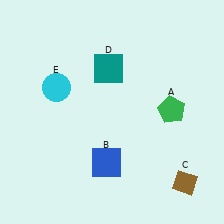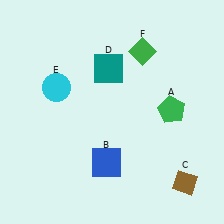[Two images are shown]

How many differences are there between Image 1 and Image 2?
There is 1 difference between the two images.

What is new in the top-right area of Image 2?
A green diamond (F) was added in the top-right area of Image 2.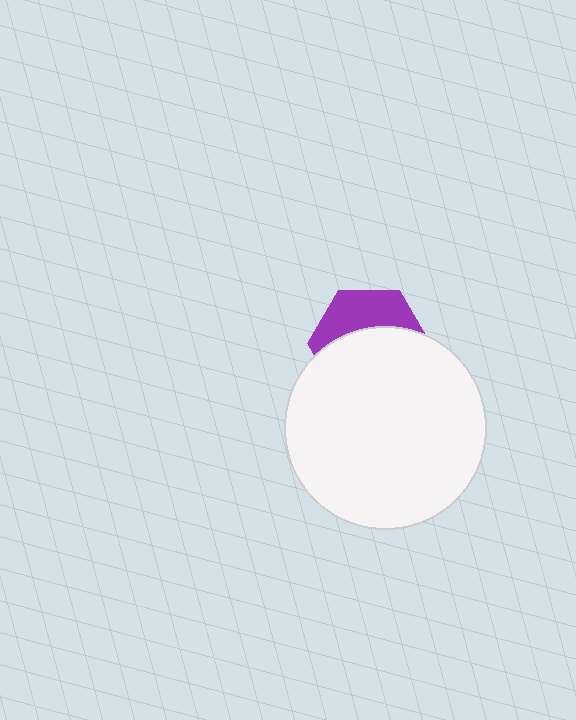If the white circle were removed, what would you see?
You would see the complete purple hexagon.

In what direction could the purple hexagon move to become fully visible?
The purple hexagon could move up. That would shift it out from behind the white circle entirely.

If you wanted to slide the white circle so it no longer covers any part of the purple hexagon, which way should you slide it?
Slide it down — that is the most direct way to separate the two shapes.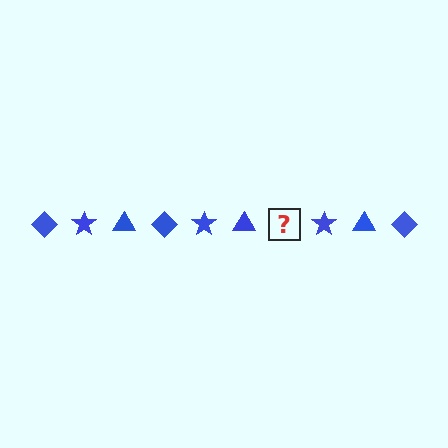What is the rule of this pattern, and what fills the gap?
The rule is that the pattern cycles through diamond, star, triangle shapes in blue. The gap should be filled with a blue diamond.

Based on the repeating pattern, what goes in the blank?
The blank should be a blue diamond.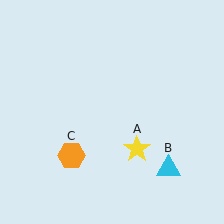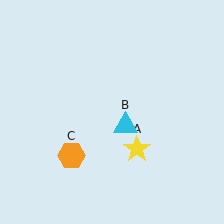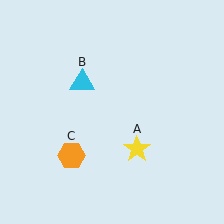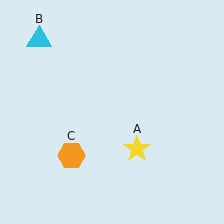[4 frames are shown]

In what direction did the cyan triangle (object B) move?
The cyan triangle (object B) moved up and to the left.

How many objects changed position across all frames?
1 object changed position: cyan triangle (object B).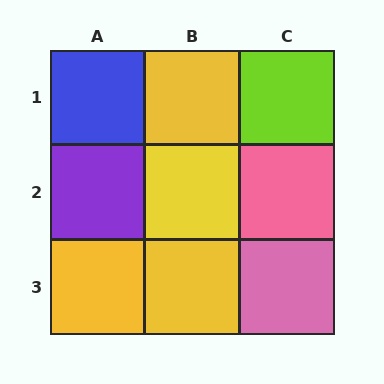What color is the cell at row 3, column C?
Pink.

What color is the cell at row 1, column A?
Blue.